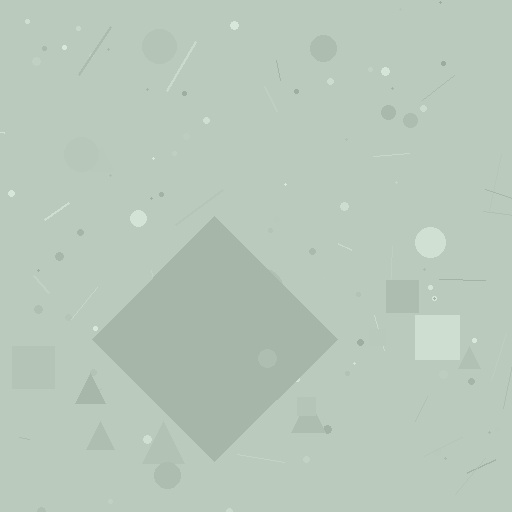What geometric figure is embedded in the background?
A diamond is embedded in the background.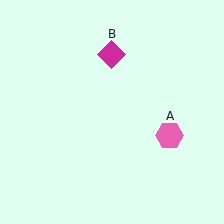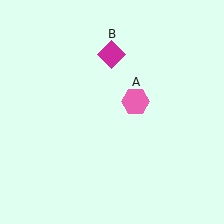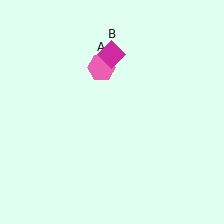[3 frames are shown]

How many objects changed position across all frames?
1 object changed position: pink hexagon (object A).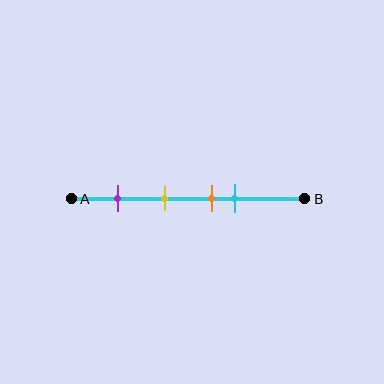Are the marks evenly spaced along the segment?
No, the marks are not evenly spaced.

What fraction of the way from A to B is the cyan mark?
The cyan mark is approximately 70% (0.7) of the way from A to B.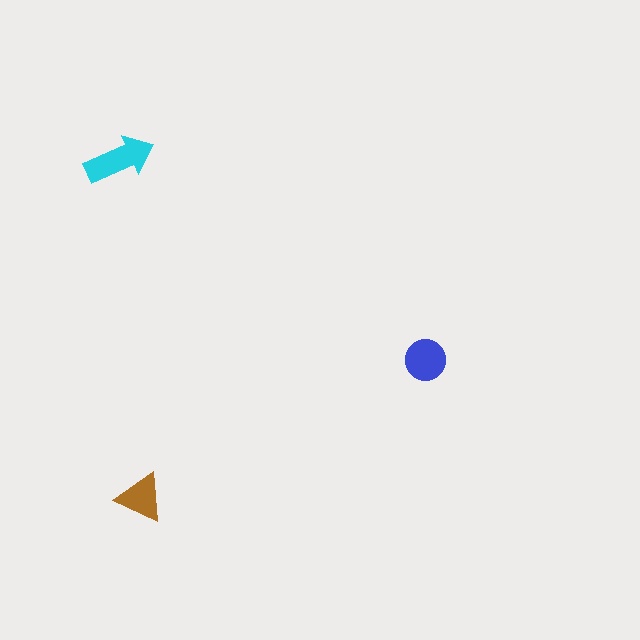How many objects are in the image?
There are 3 objects in the image.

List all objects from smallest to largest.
The brown triangle, the blue circle, the cyan arrow.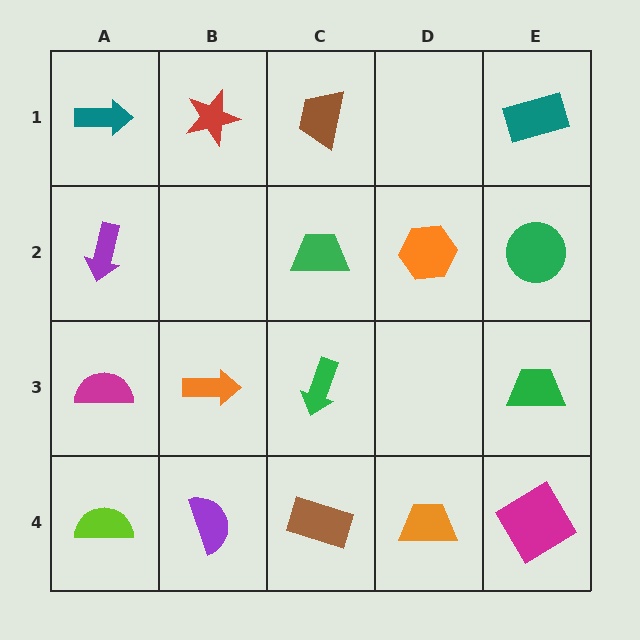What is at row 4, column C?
A brown rectangle.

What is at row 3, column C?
A green arrow.